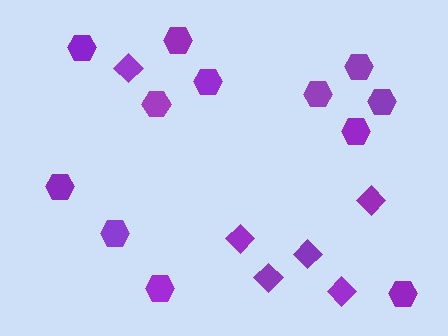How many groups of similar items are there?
There are 2 groups: one group of diamonds (6) and one group of hexagons (12).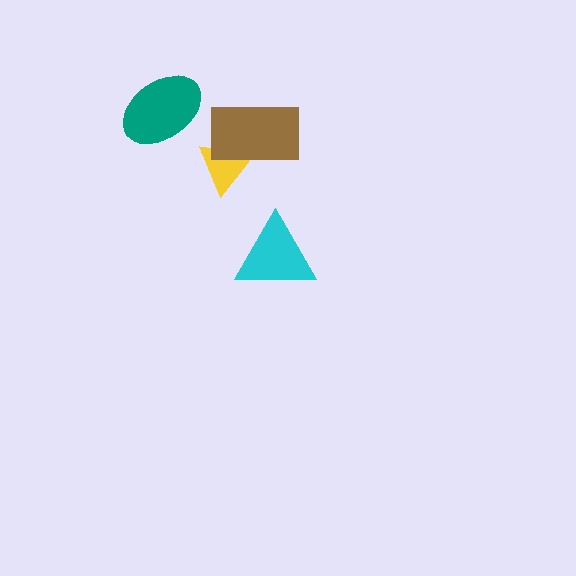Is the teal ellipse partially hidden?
No, no other shape covers it.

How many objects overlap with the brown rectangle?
1 object overlaps with the brown rectangle.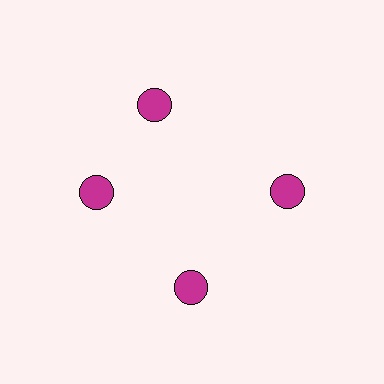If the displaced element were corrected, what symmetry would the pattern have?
It would have 4-fold rotational symmetry — the pattern would map onto itself every 90 degrees.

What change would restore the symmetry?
The symmetry would be restored by rotating it back into even spacing with its neighbors so that all 4 circles sit at equal angles and equal distance from the center.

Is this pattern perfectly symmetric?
No. The 4 magenta circles are arranged in a ring, but one element near the 12 o'clock position is rotated out of alignment along the ring, breaking the 4-fold rotational symmetry.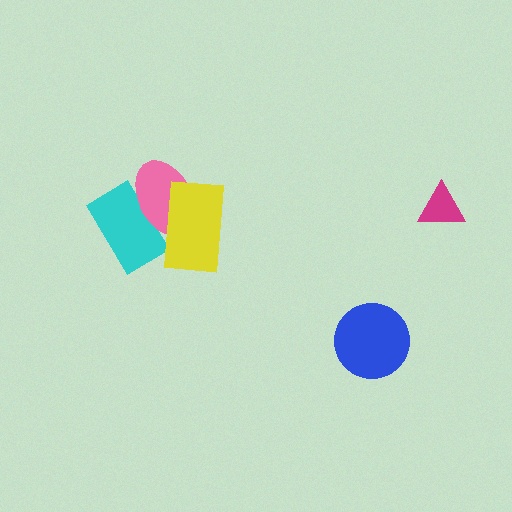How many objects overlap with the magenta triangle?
0 objects overlap with the magenta triangle.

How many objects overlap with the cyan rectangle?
2 objects overlap with the cyan rectangle.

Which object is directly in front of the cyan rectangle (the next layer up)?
The pink ellipse is directly in front of the cyan rectangle.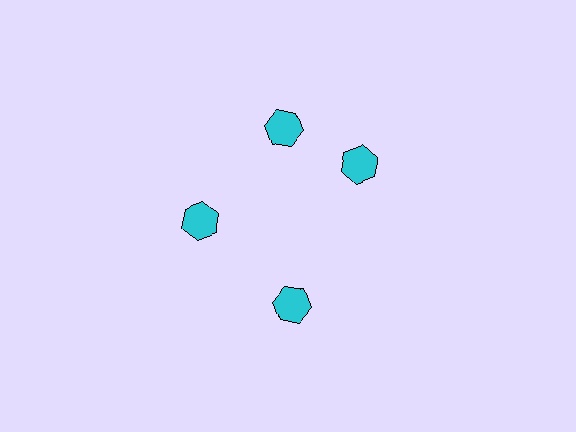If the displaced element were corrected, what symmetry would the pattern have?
It would have 4-fold rotational symmetry — the pattern would map onto itself every 90 degrees.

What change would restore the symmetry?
The symmetry would be restored by rotating it back into even spacing with its neighbors so that all 4 hexagons sit at equal angles and equal distance from the center.